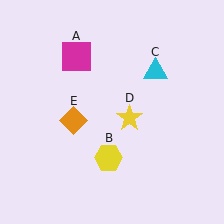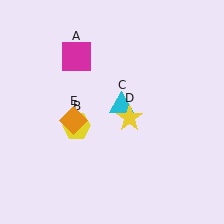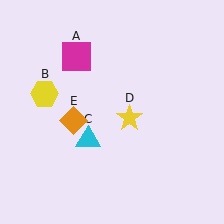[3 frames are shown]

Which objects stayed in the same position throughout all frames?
Magenta square (object A) and yellow star (object D) and orange diamond (object E) remained stationary.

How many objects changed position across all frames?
2 objects changed position: yellow hexagon (object B), cyan triangle (object C).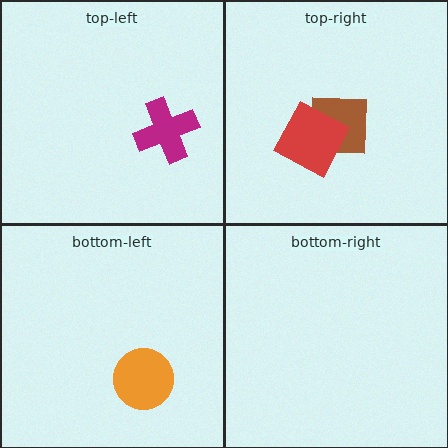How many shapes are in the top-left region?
1.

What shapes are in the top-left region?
The magenta cross.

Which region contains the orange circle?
The bottom-left region.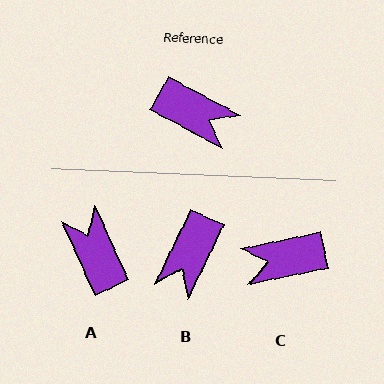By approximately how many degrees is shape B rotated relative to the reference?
Approximately 87 degrees clockwise.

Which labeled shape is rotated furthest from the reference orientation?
A, about 143 degrees away.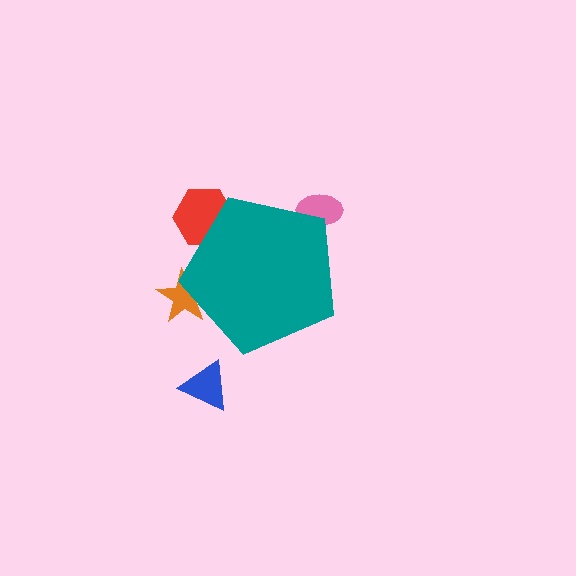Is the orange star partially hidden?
Yes, the orange star is partially hidden behind the teal pentagon.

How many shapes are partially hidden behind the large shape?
3 shapes are partially hidden.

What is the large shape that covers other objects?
A teal pentagon.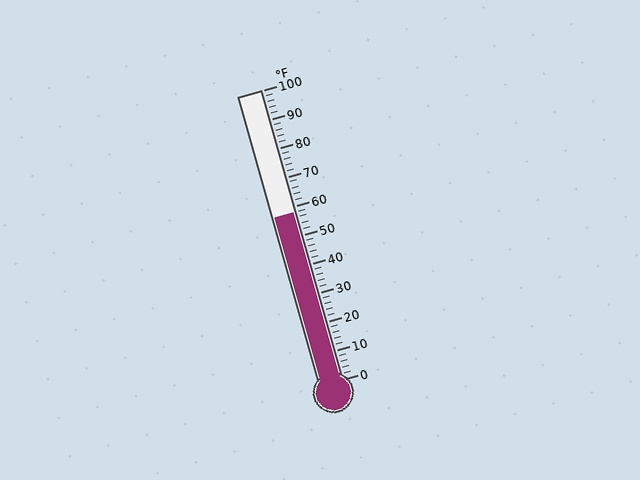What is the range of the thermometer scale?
The thermometer scale ranges from 0°F to 100°F.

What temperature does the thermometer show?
The thermometer shows approximately 58°F.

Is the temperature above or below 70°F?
The temperature is below 70°F.